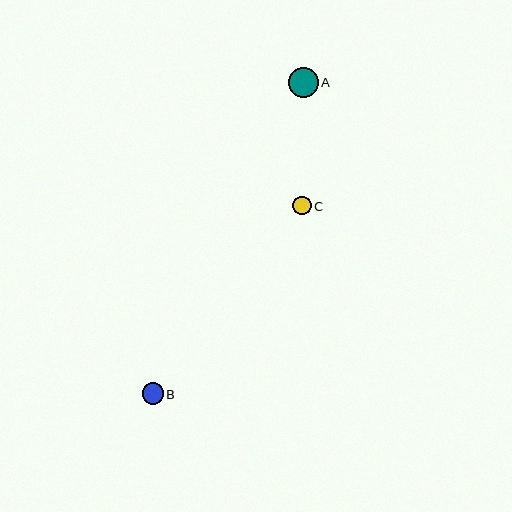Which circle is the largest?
Circle A is the largest with a size of approximately 30 pixels.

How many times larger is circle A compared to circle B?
Circle A is approximately 1.4 times the size of circle B.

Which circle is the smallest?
Circle C is the smallest with a size of approximately 19 pixels.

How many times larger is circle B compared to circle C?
Circle B is approximately 1.1 times the size of circle C.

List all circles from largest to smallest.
From largest to smallest: A, B, C.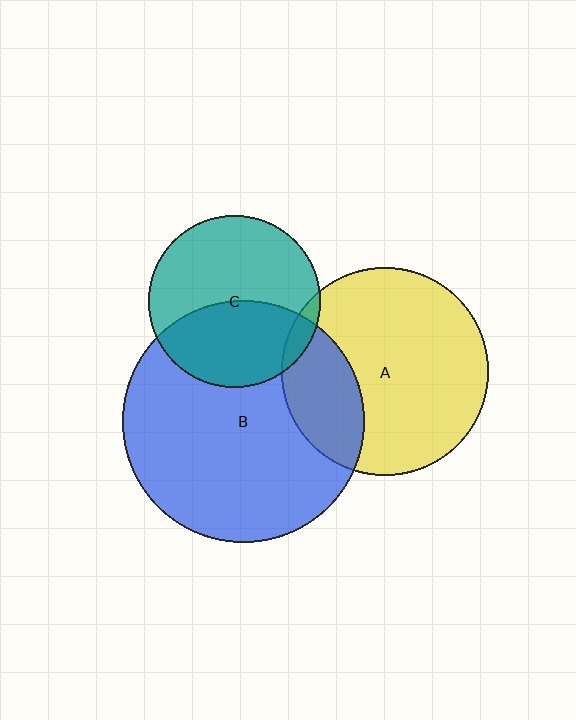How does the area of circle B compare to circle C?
Approximately 2.0 times.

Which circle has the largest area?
Circle B (blue).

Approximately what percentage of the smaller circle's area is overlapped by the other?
Approximately 25%.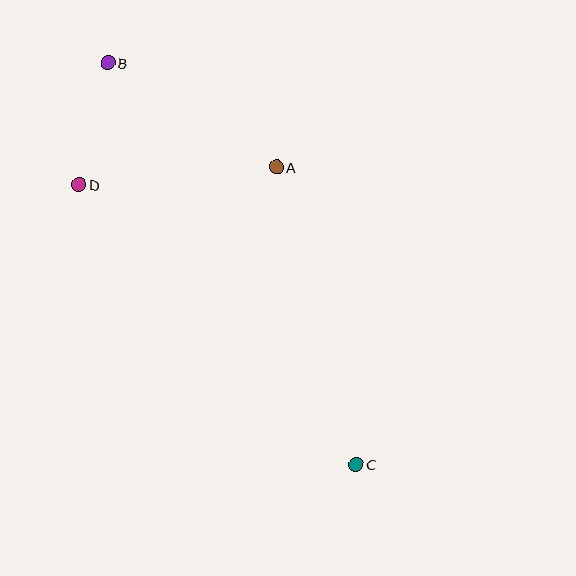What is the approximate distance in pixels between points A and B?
The distance between A and B is approximately 198 pixels.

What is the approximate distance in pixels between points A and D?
The distance between A and D is approximately 198 pixels.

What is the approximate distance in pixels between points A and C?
The distance between A and C is approximately 308 pixels.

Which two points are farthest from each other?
Points B and C are farthest from each other.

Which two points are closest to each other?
Points B and D are closest to each other.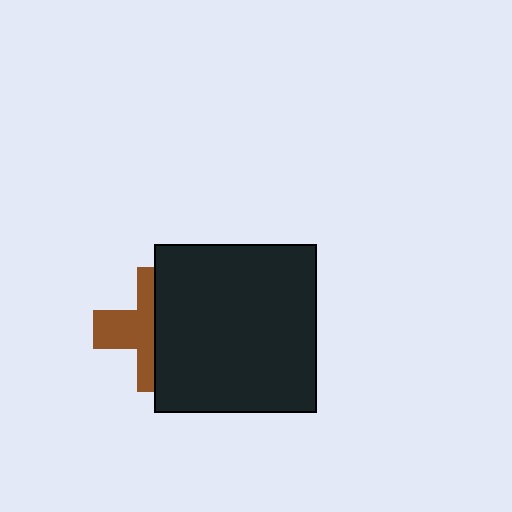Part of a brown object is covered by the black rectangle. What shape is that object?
It is a cross.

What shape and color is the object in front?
The object in front is a black rectangle.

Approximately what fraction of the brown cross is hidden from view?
Roughly 54% of the brown cross is hidden behind the black rectangle.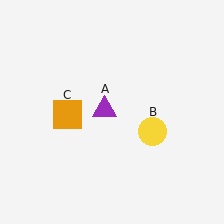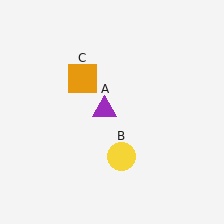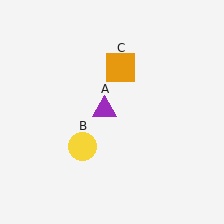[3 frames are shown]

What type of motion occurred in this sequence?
The yellow circle (object B), orange square (object C) rotated clockwise around the center of the scene.